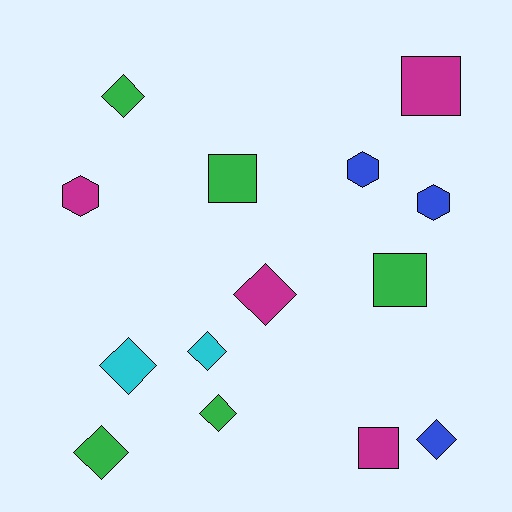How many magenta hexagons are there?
There is 1 magenta hexagon.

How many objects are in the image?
There are 14 objects.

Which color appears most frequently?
Green, with 5 objects.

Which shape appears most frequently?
Diamond, with 7 objects.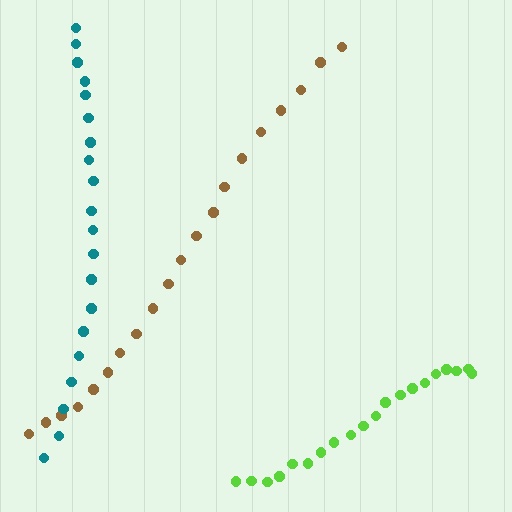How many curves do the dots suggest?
There are 3 distinct paths.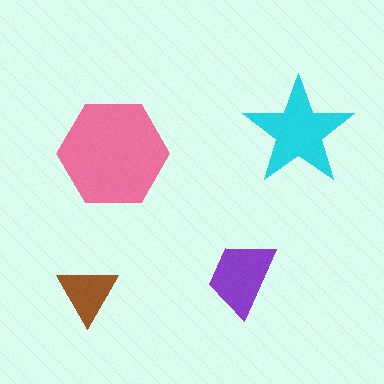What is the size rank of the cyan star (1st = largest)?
2nd.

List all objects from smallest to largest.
The brown triangle, the purple trapezoid, the cyan star, the pink hexagon.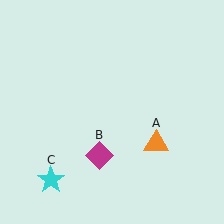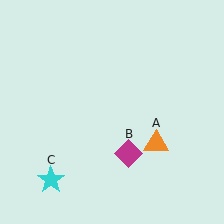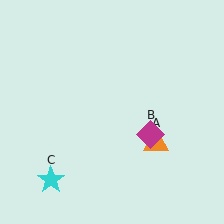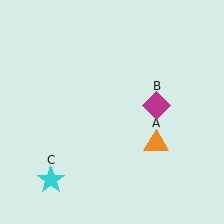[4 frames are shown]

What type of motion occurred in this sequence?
The magenta diamond (object B) rotated counterclockwise around the center of the scene.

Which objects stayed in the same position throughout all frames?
Orange triangle (object A) and cyan star (object C) remained stationary.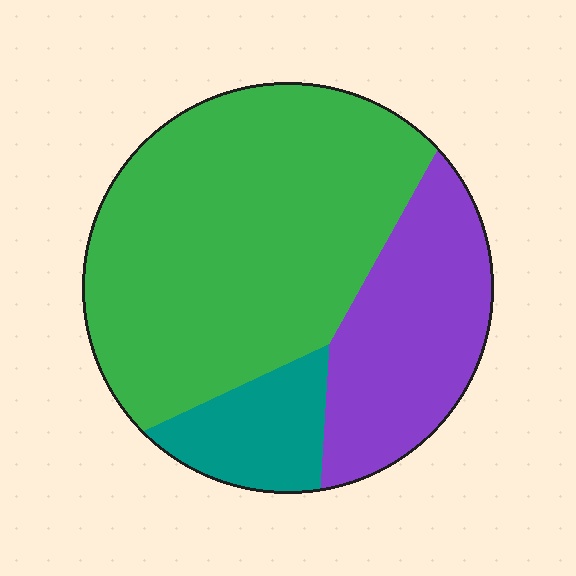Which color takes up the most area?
Green, at roughly 60%.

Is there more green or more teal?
Green.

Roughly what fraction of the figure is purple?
Purple covers 27% of the figure.